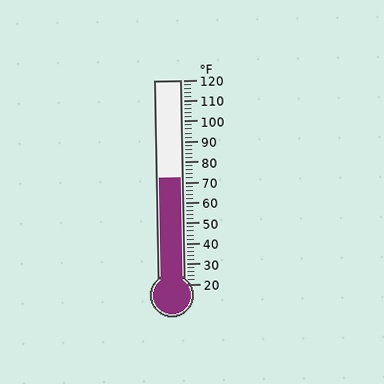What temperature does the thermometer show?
The thermometer shows approximately 72°F.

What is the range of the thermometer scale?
The thermometer scale ranges from 20°F to 120°F.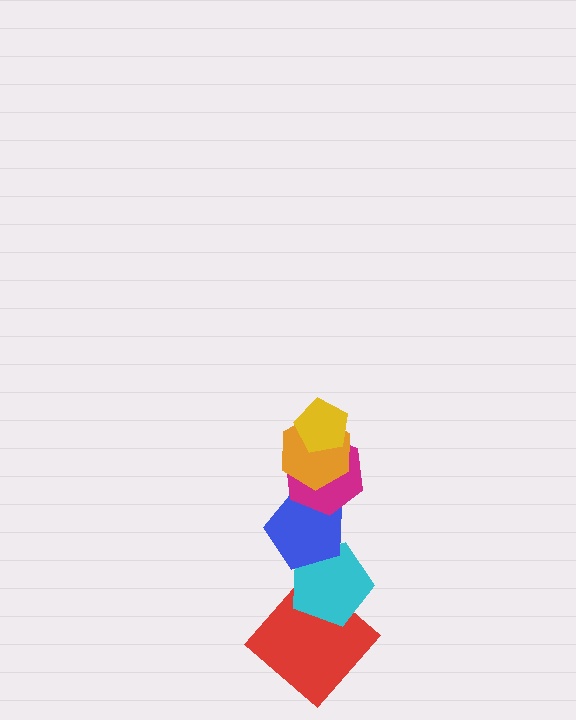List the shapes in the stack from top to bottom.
From top to bottom: the yellow pentagon, the orange hexagon, the magenta hexagon, the blue pentagon, the cyan pentagon, the red diamond.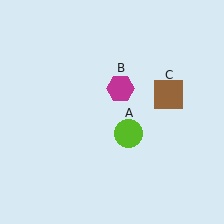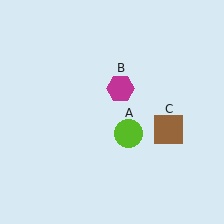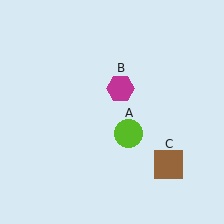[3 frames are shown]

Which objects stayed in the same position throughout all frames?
Lime circle (object A) and magenta hexagon (object B) remained stationary.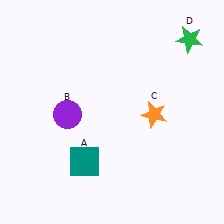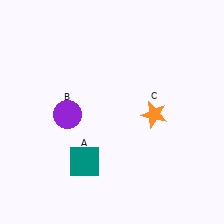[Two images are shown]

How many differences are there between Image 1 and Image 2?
There is 1 difference between the two images.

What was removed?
The green star (D) was removed in Image 2.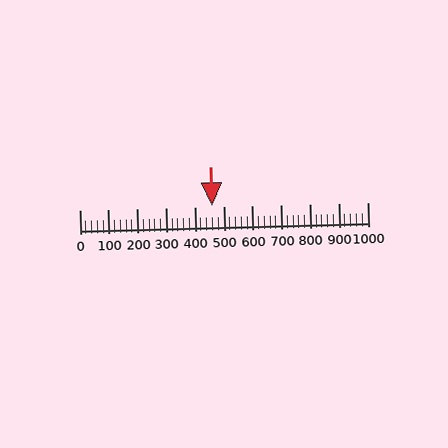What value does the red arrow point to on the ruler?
The red arrow points to approximately 459.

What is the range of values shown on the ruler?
The ruler shows values from 0 to 1000.